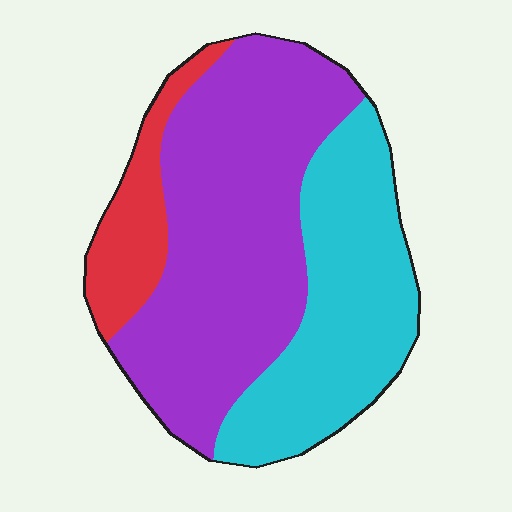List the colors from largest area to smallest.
From largest to smallest: purple, cyan, red.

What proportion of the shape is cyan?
Cyan takes up about one third (1/3) of the shape.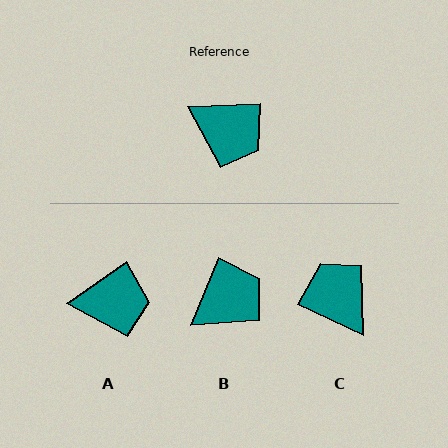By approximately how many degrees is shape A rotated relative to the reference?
Approximately 33 degrees counter-clockwise.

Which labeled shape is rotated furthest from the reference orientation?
C, about 153 degrees away.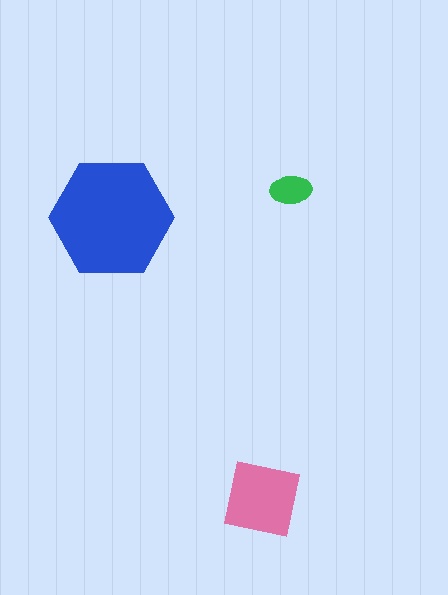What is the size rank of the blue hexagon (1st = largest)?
1st.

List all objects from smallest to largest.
The green ellipse, the pink square, the blue hexagon.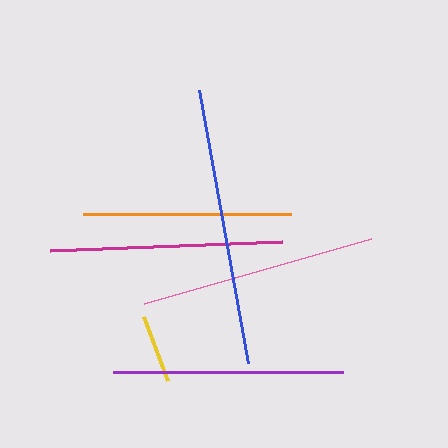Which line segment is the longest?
The blue line is the longest at approximately 278 pixels.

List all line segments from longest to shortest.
From longest to shortest: blue, pink, magenta, purple, orange, yellow.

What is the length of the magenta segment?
The magenta segment is approximately 232 pixels long.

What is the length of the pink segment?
The pink segment is approximately 237 pixels long.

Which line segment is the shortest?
The yellow line is the shortest at approximately 69 pixels.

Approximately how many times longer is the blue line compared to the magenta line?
The blue line is approximately 1.2 times the length of the magenta line.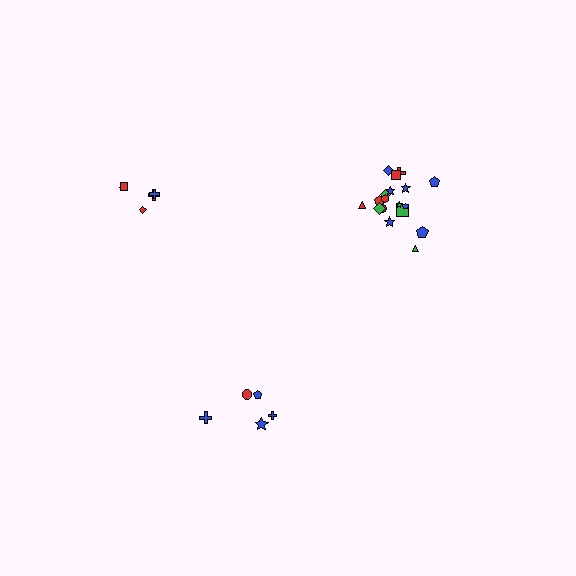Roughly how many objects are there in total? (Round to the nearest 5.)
Roughly 30 objects in total.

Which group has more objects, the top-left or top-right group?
The top-right group.